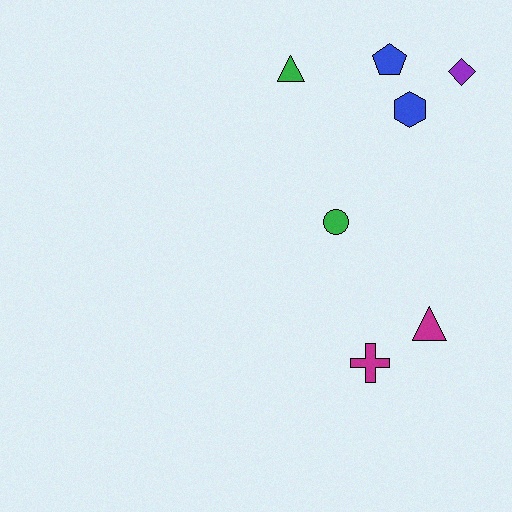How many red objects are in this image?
There are no red objects.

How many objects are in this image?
There are 7 objects.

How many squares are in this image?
There are no squares.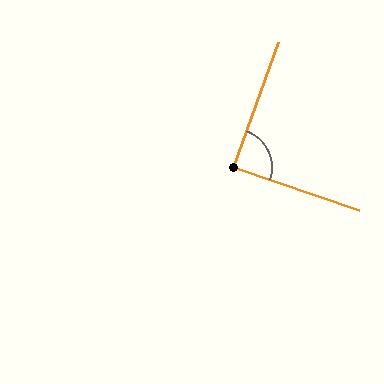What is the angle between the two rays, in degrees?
Approximately 89 degrees.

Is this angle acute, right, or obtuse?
It is approximately a right angle.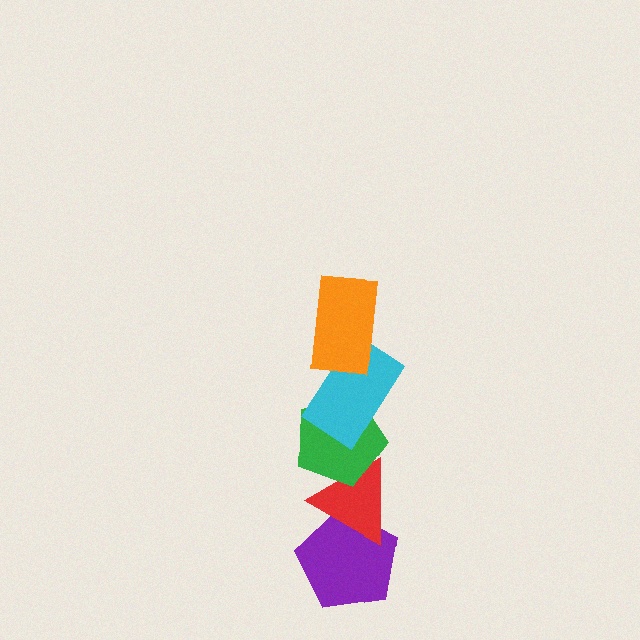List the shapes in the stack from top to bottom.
From top to bottom: the orange rectangle, the cyan rectangle, the green pentagon, the red triangle, the purple pentagon.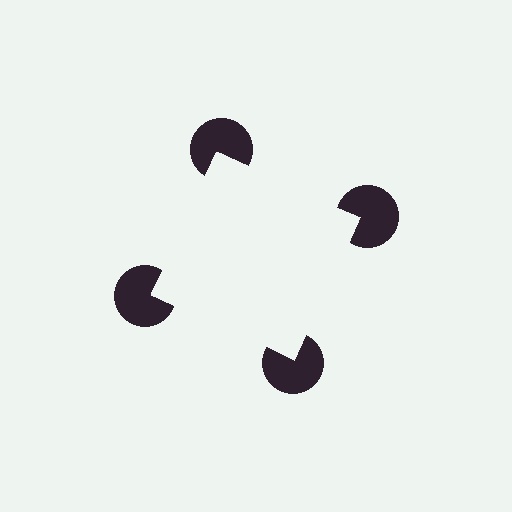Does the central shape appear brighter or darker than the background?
It typically appears slightly brighter than the background, even though no actual brightness change is drawn.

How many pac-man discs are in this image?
There are 4 — one at each vertex of the illusory square.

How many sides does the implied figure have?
4 sides.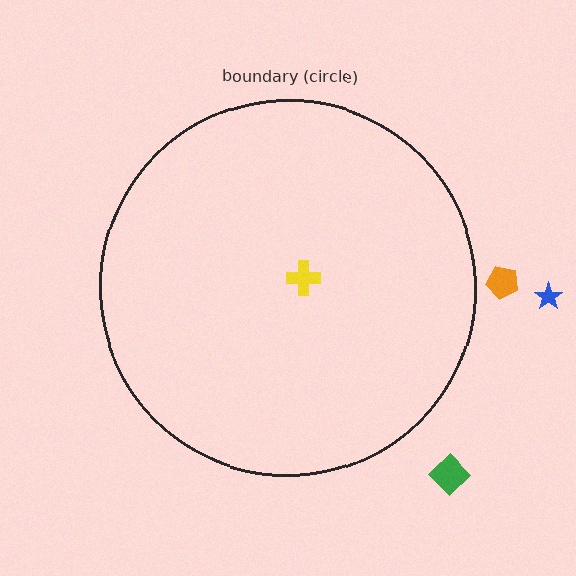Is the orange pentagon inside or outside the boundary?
Outside.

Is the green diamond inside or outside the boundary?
Outside.